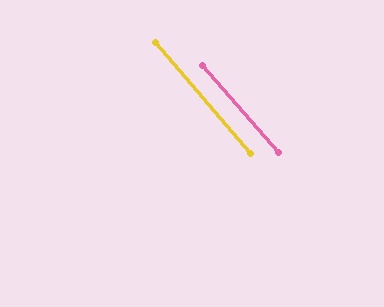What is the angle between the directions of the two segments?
Approximately 1 degree.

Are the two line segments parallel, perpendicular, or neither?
Parallel — their directions differ by only 0.6°.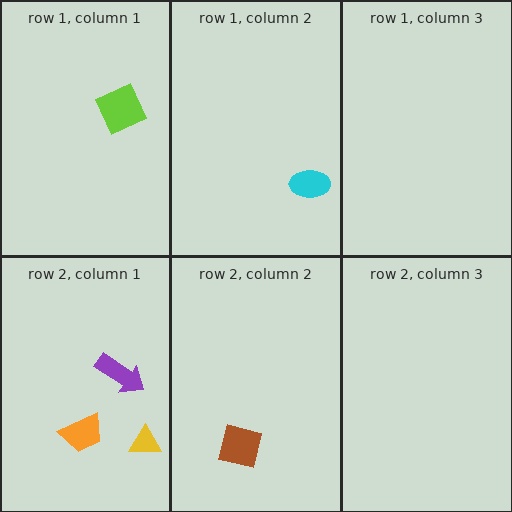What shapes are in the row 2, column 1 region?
The orange trapezoid, the purple arrow, the yellow triangle.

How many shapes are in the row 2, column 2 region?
1.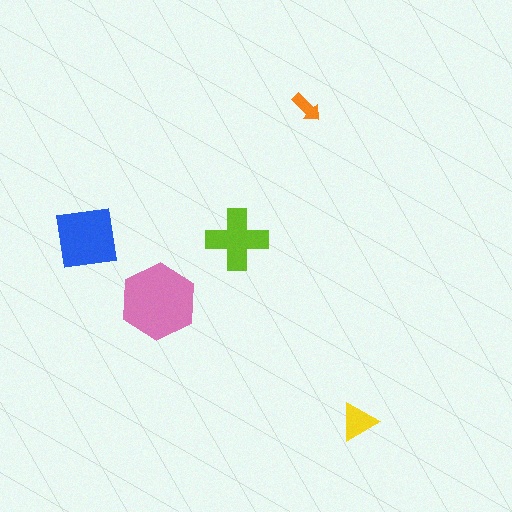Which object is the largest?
The pink hexagon.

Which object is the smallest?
The orange arrow.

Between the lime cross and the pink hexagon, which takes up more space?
The pink hexagon.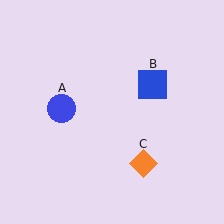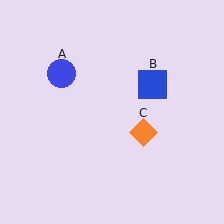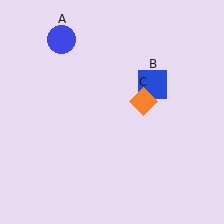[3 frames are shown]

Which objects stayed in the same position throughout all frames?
Blue square (object B) remained stationary.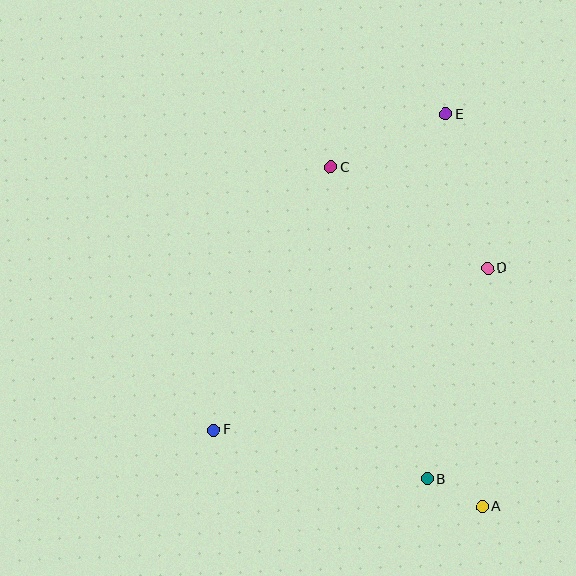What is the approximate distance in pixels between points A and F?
The distance between A and F is approximately 279 pixels.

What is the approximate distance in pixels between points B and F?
The distance between B and F is approximately 219 pixels.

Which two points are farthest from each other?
Points A and E are farthest from each other.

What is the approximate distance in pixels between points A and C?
The distance between A and C is approximately 372 pixels.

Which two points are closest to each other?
Points A and B are closest to each other.